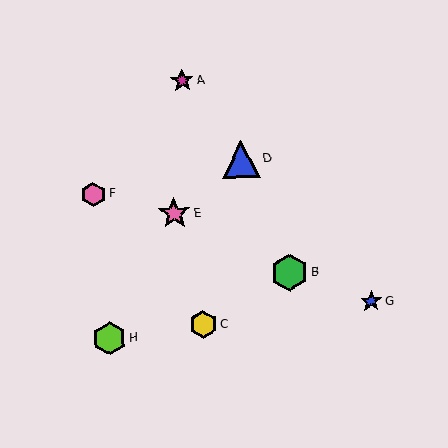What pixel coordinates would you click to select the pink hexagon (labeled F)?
Click at (93, 194) to select the pink hexagon F.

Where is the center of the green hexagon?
The center of the green hexagon is at (290, 272).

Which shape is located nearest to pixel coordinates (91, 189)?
The pink hexagon (labeled F) at (93, 194) is nearest to that location.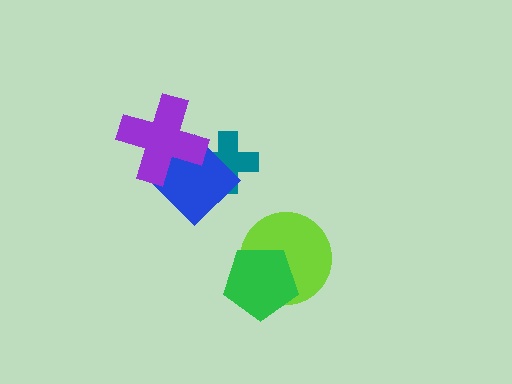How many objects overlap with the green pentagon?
1 object overlaps with the green pentagon.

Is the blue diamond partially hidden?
Yes, it is partially covered by another shape.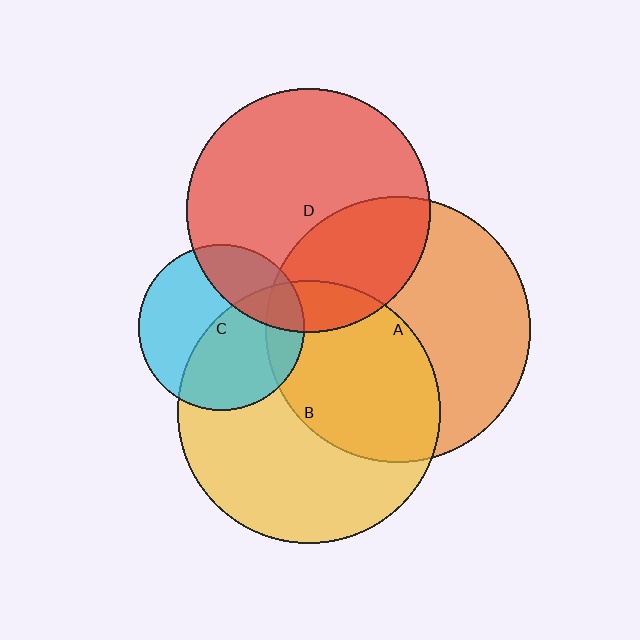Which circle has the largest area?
Circle A (orange).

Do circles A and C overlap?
Yes.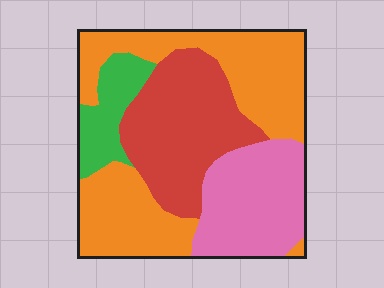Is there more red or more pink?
Red.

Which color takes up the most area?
Orange, at roughly 40%.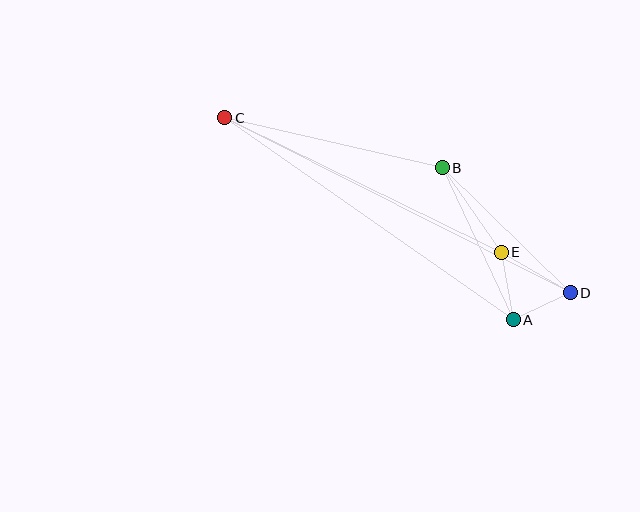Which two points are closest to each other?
Points A and D are closest to each other.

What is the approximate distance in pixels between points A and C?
The distance between A and C is approximately 353 pixels.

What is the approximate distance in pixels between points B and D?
The distance between B and D is approximately 179 pixels.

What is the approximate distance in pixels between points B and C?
The distance between B and C is approximately 223 pixels.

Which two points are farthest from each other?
Points C and D are farthest from each other.